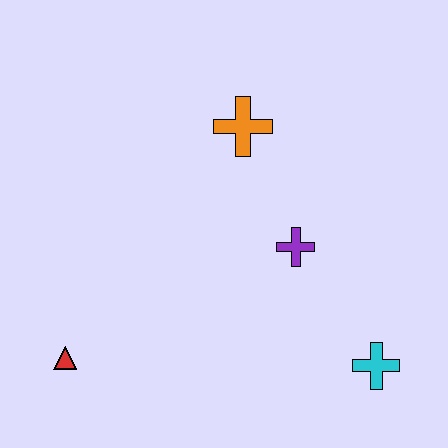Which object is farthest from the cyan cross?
The red triangle is farthest from the cyan cross.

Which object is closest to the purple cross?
The orange cross is closest to the purple cross.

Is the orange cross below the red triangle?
No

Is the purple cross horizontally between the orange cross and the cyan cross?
Yes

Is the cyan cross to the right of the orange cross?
Yes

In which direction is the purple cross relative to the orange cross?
The purple cross is below the orange cross.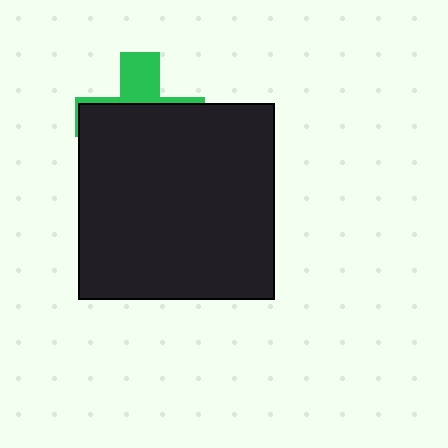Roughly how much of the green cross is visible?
A small part of it is visible (roughly 31%).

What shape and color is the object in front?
The object in front is a black rectangle.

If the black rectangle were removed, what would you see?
You would see the complete green cross.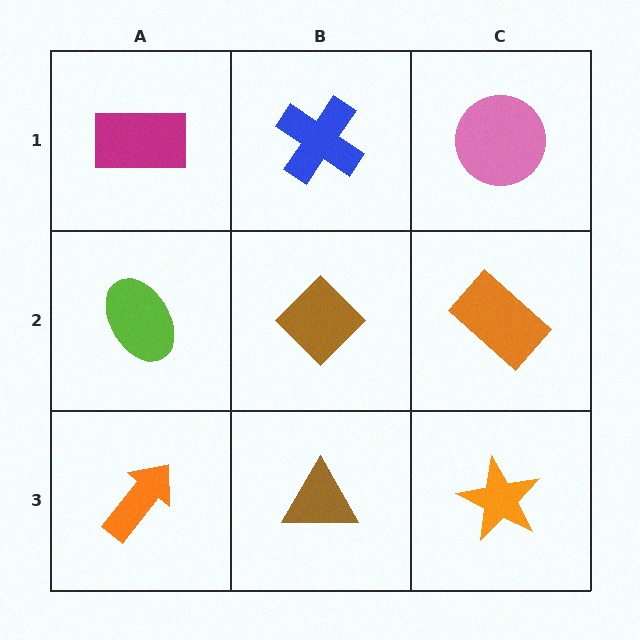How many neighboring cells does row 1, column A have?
2.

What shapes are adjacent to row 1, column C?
An orange rectangle (row 2, column C), a blue cross (row 1, column B).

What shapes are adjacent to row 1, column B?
A brown diamond (row 2, column B), a magenta rectangle (row 1, column A), a pink circle (row 1, column C).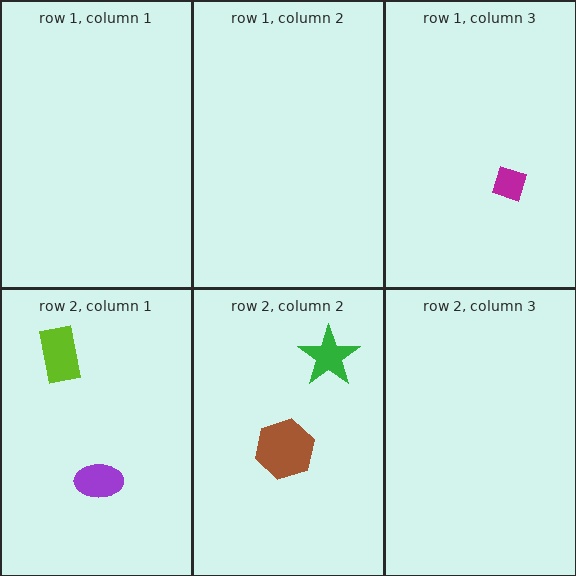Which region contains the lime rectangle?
The row 2, column 1 region.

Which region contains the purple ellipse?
The row 2, column 1 region.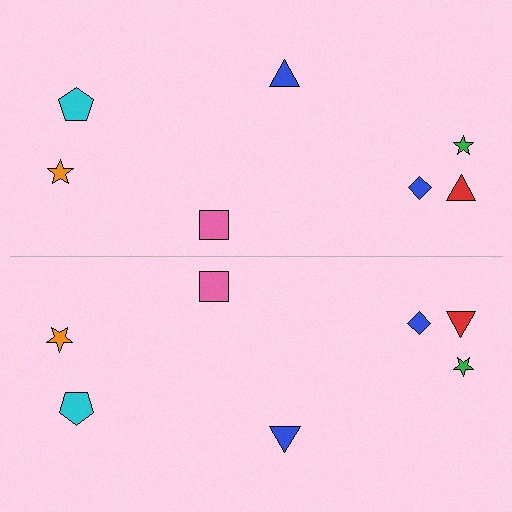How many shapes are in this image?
There are 14 shapes in this image.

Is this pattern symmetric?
Yes, this pattern has bilateral (reflection) symmetry.